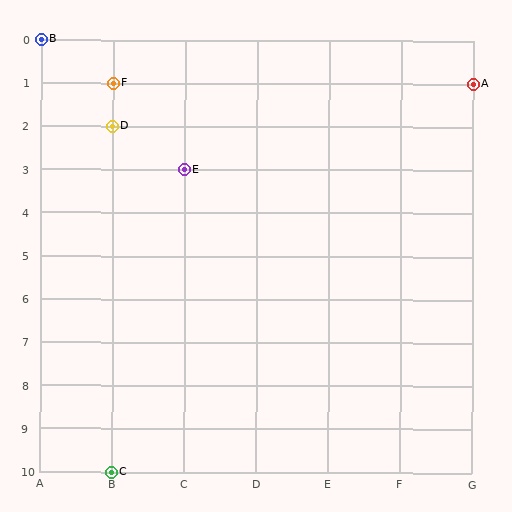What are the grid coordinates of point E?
Point E is at grid coordinates (C, 3).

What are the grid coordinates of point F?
Point F is at grid coordinates (B, 1).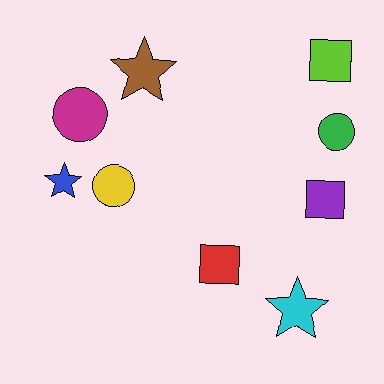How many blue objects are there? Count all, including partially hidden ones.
There is 1 blue object.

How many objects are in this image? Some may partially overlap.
There are 9 objects.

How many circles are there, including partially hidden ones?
There are 3 circles.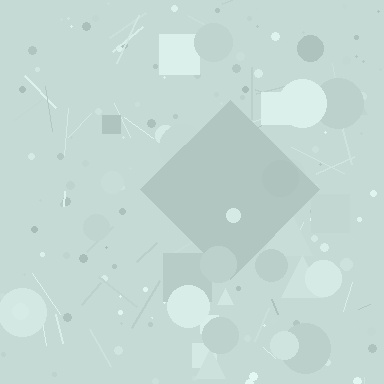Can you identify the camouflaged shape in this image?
The camouflaged shape is a diamond.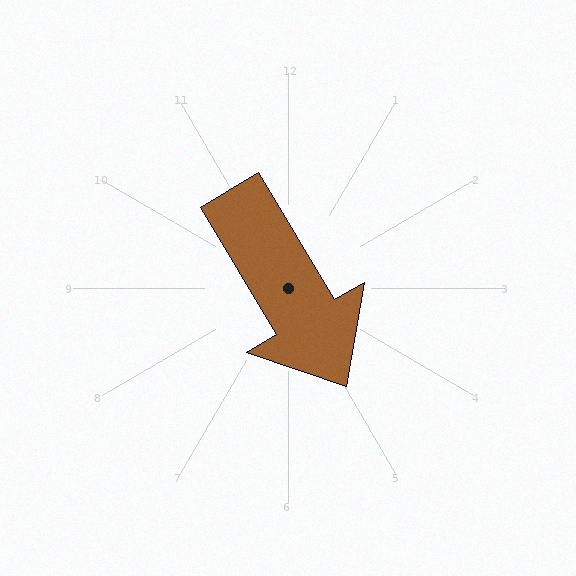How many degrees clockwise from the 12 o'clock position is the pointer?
Approximately 149 degrees.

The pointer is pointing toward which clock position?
Roughly 5 o'clock.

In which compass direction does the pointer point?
Southeast.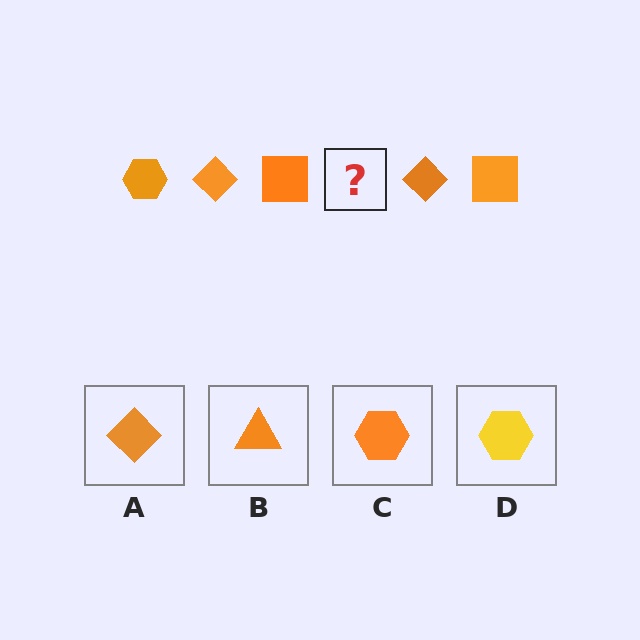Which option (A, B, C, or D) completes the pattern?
C.